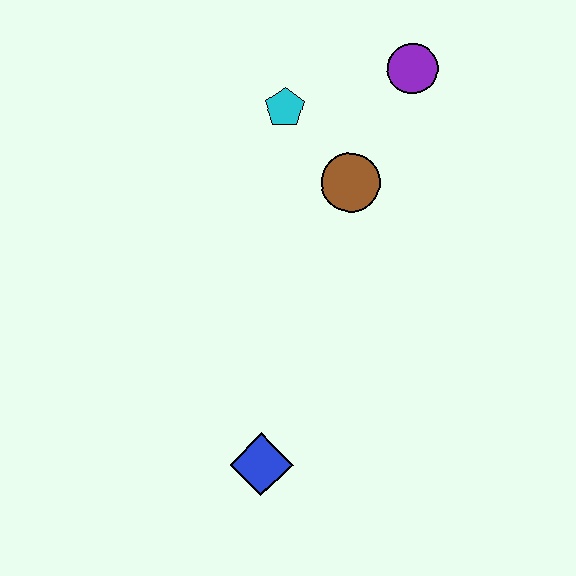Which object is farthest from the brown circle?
The blue diamond is farthest from the brown circle.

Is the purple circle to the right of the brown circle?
Yes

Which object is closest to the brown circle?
The cyan pentagon is closest to the brown circle.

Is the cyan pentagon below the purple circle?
Yes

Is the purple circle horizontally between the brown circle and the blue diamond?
No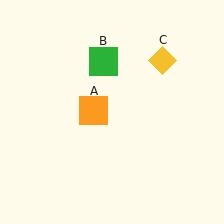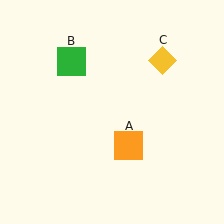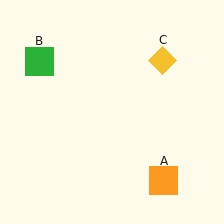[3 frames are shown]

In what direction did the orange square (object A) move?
The orange square (object A) moved down and to the right.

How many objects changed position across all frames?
2 objects changed position: orange square (object A), green square (object B).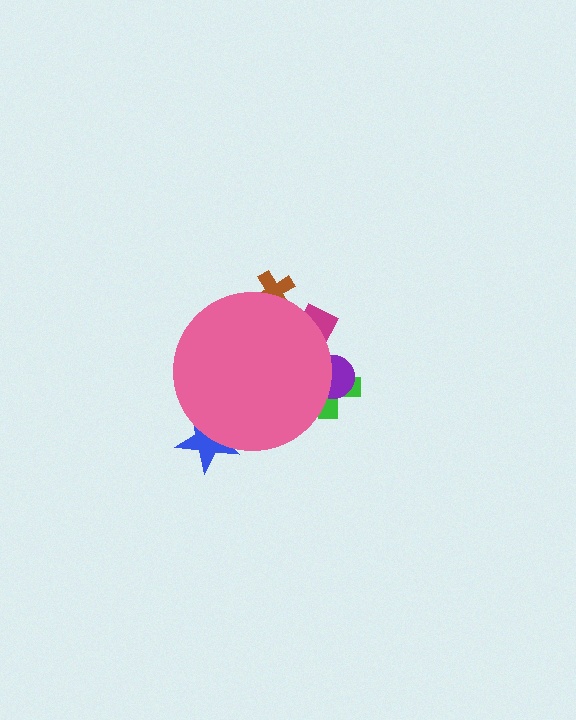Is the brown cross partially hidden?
Yes, the brown cross is partially hidden behind the pink circle.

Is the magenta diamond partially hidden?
Yes, the magenta diamond is partially hidden behind the pink circle.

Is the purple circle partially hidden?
Yes, the purple circle is partially hidden behind the pink circle.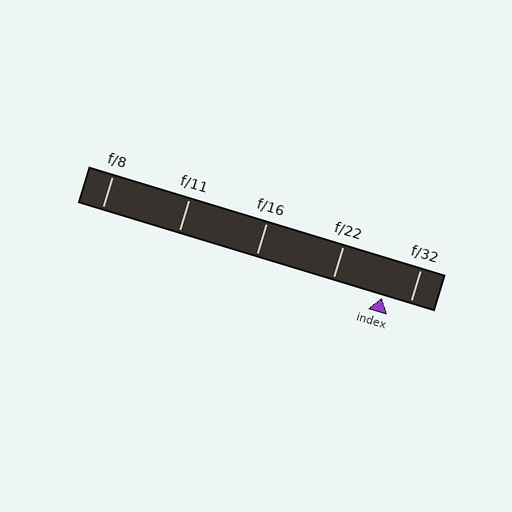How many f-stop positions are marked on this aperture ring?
There are 5 f-stop positions marked.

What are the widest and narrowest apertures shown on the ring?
The widest aperture shown is f/8 and the narrowest is f/32.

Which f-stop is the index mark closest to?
The index mark is closest to f/32.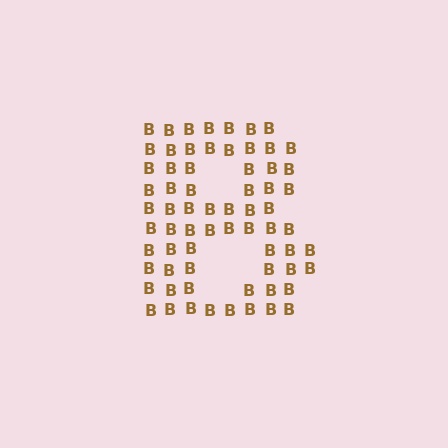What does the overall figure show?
The overall figure shows the letter B.